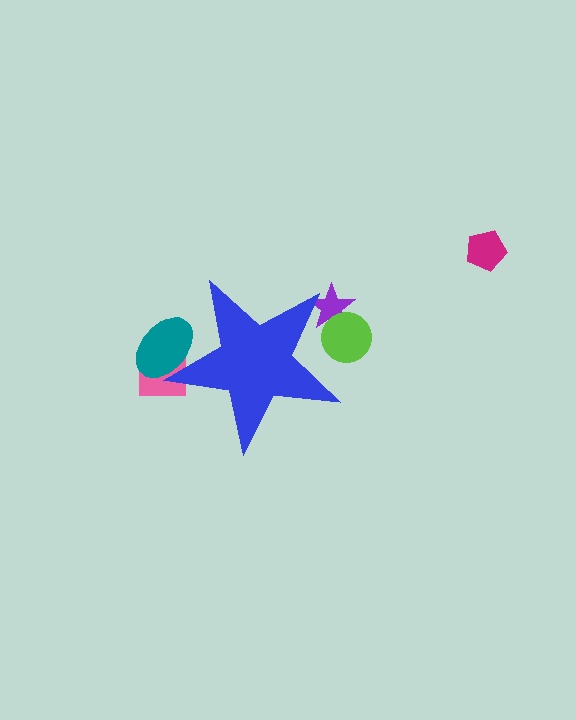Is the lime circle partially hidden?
Yes, the lime circle is partially hidden behind the blue star.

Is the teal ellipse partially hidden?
Yes, the teal ellipse is partially hidden behind the blue star.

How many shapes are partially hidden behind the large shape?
4 shapes are partially hidden.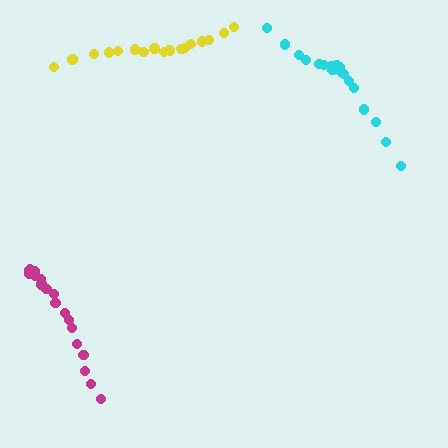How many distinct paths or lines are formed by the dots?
There are 3 distinct paths.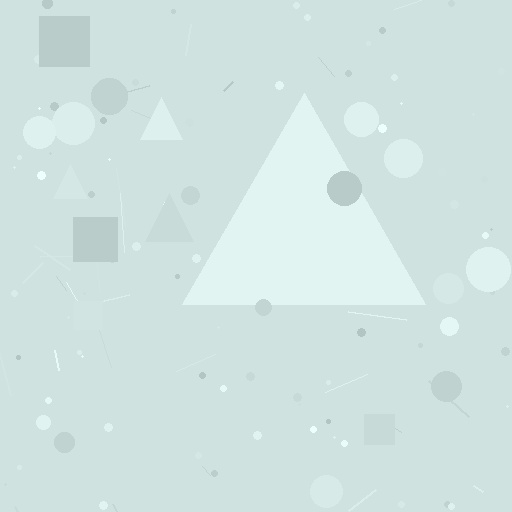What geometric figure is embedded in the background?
A triangle is embedded in the background.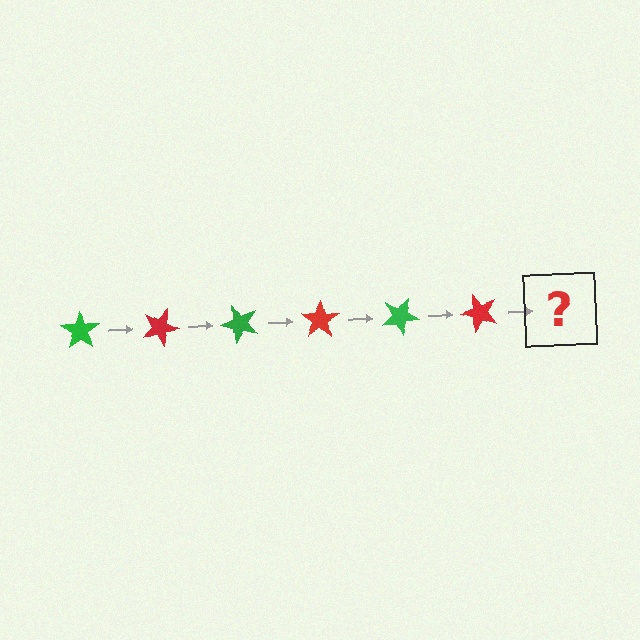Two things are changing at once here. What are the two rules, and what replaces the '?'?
The two rules are that it rotates 25 degrees each step and the color cycles through green and red. The '?' should be a green star, rotated 150 degrees from the start.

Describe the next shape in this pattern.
It should be a green star, rotated 150 degrees from the start.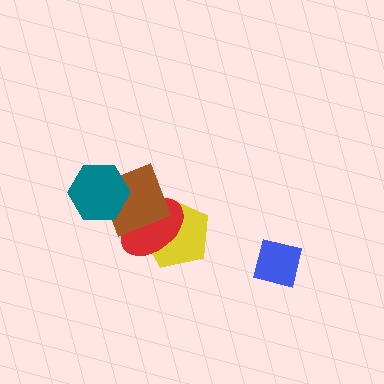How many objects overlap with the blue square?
0 objects overlap with the blue square.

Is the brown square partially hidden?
Yes, it is partially covered by another shape.